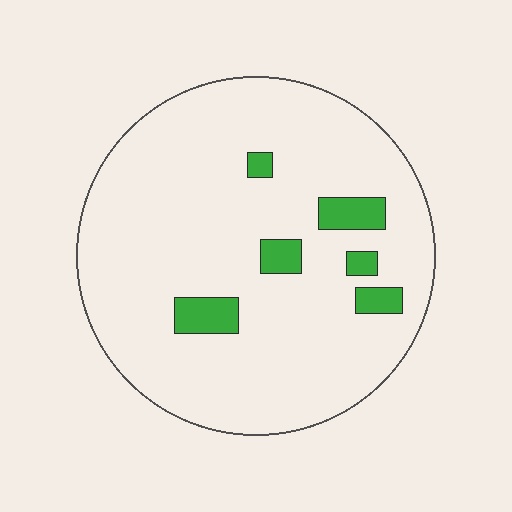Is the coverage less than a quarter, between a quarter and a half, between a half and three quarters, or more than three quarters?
Less than a quarter.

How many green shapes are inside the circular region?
6.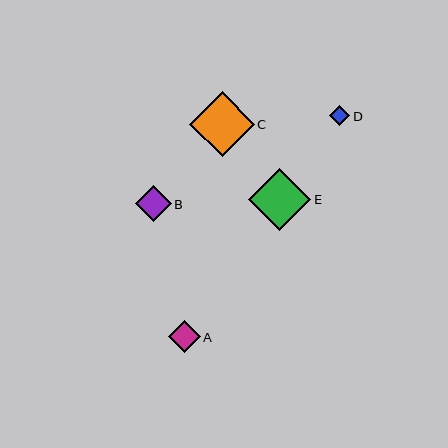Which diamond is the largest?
Diamond C is the largest with a size of approximately 64 pixels.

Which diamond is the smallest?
Diamond D is the smallest with a size of approximately 20 pixels.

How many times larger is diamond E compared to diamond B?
Diamond E is approximately 1.7 times the size of diamond B.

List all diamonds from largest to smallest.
From largest to smallest: C, E, B, A, D.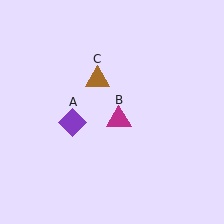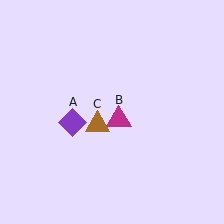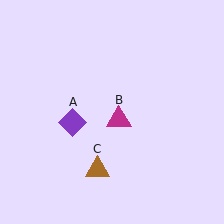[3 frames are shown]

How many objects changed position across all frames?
1 object changed position: brown triangle (object C).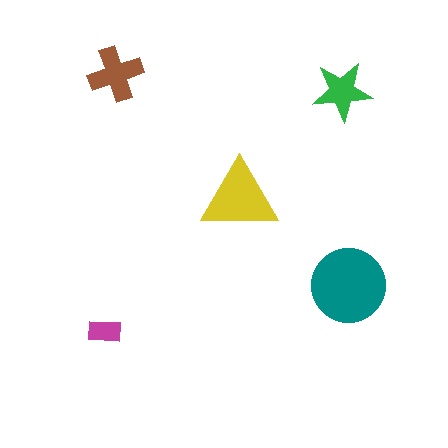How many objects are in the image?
There are 5 objects in the image.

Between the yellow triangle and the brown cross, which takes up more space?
The yellow triangle.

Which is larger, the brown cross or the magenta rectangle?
The brown cross.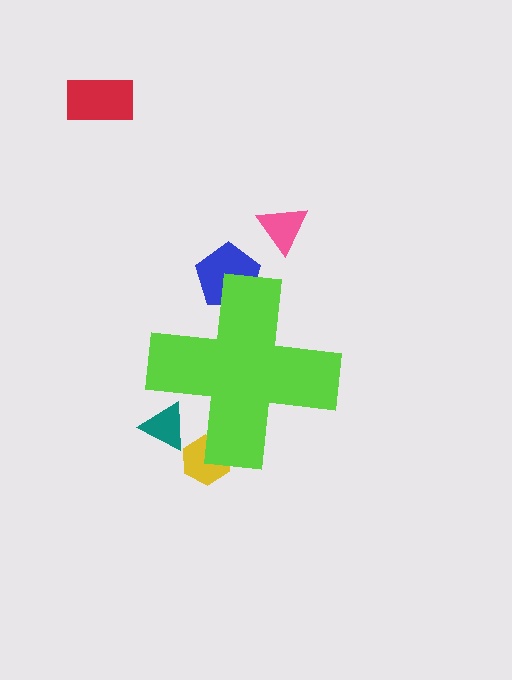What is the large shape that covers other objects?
A lime cross.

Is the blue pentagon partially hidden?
Yes, the blue pentagon is partially hidden behind the lime cross.